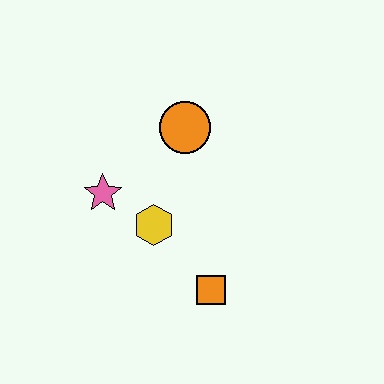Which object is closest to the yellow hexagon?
The pink star is closest to the yellow hexagon.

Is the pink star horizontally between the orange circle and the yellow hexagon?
No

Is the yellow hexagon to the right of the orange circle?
No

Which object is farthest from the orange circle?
The orange square is farthest from the orange circle.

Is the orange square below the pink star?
Yes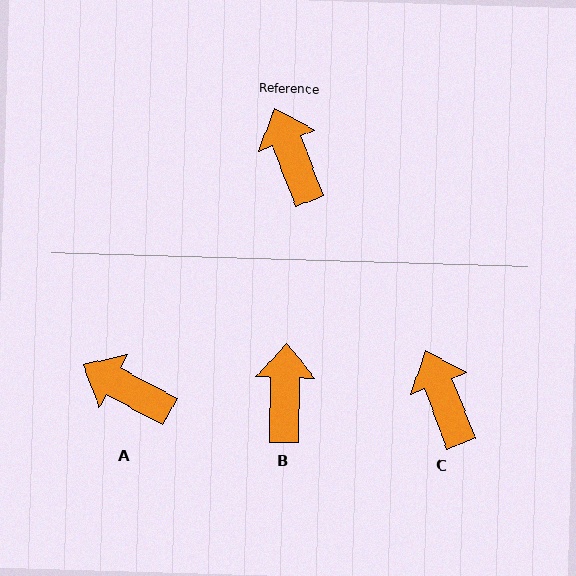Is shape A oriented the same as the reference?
No, it is off by about 41 degrees.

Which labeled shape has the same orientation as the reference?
C.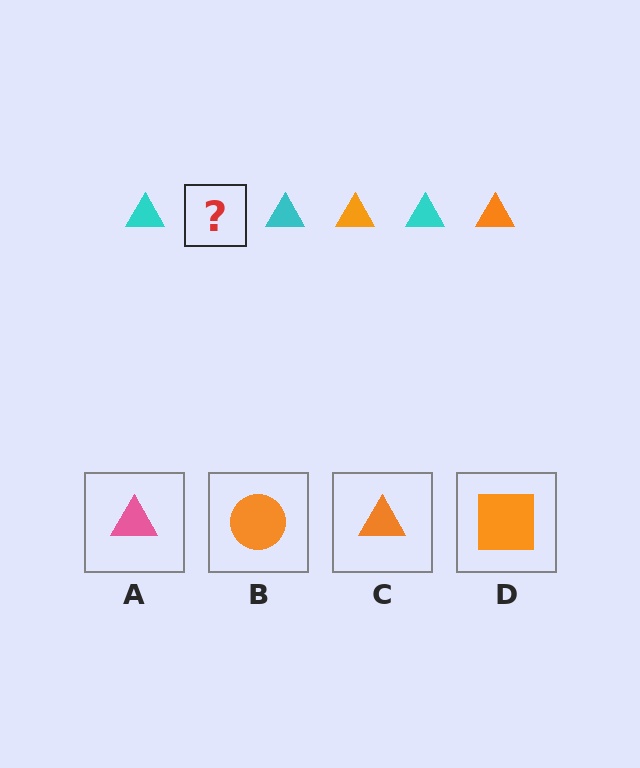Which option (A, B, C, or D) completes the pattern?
C.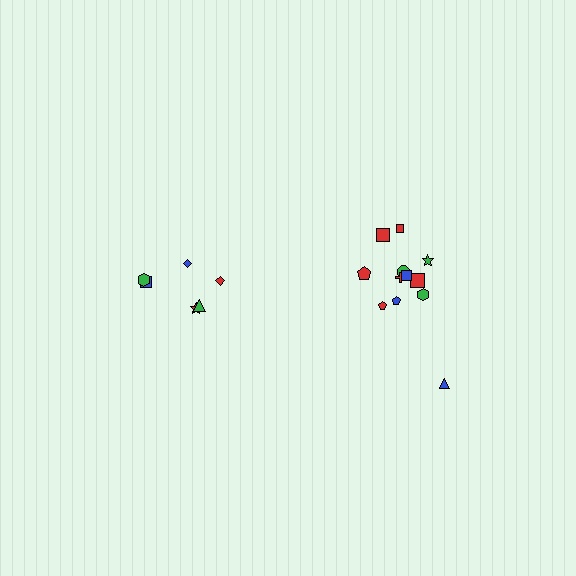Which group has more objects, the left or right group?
The right group.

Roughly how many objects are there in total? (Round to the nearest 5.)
Roughly 20 objects in total.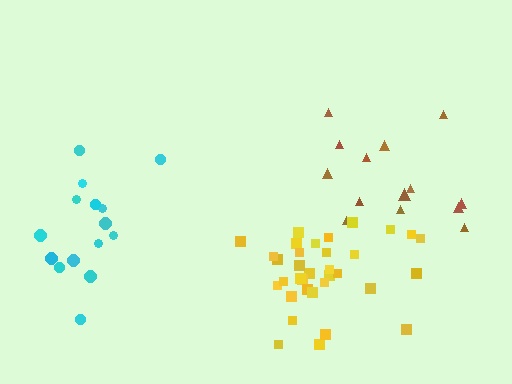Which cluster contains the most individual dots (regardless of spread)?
Yellow (34).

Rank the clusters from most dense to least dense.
yellow, brown, cyan.